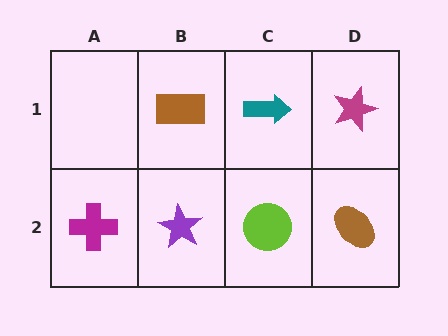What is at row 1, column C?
A teal arrow.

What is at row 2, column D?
A brown ellipse.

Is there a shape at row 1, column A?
No, that cell is empty.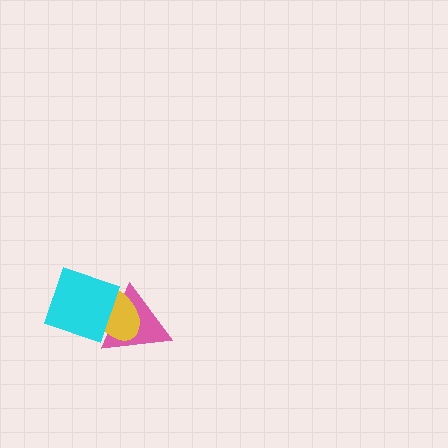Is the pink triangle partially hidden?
Yes, it is partially covered by another shape.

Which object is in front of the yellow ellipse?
The cyan diamond is in front of the yellow ellipse.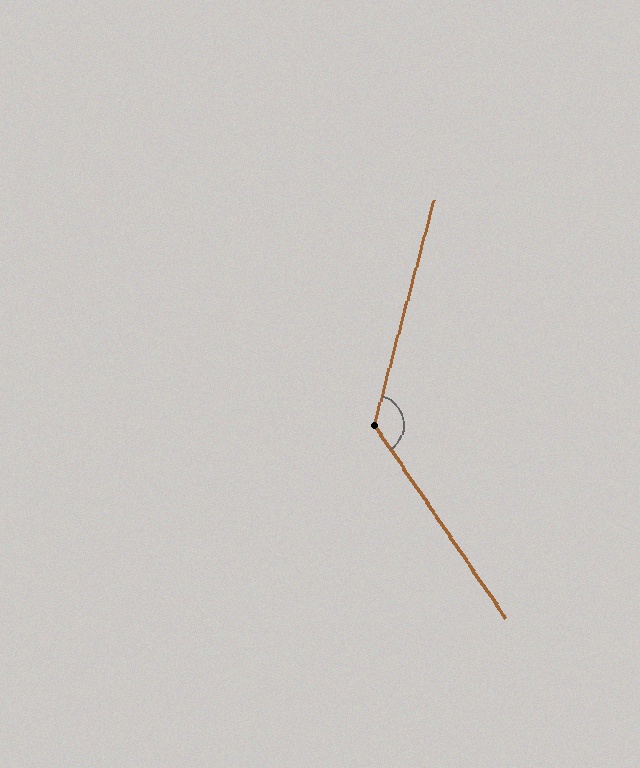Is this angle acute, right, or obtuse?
It is obtuse.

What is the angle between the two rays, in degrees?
Approximately 131 degrees.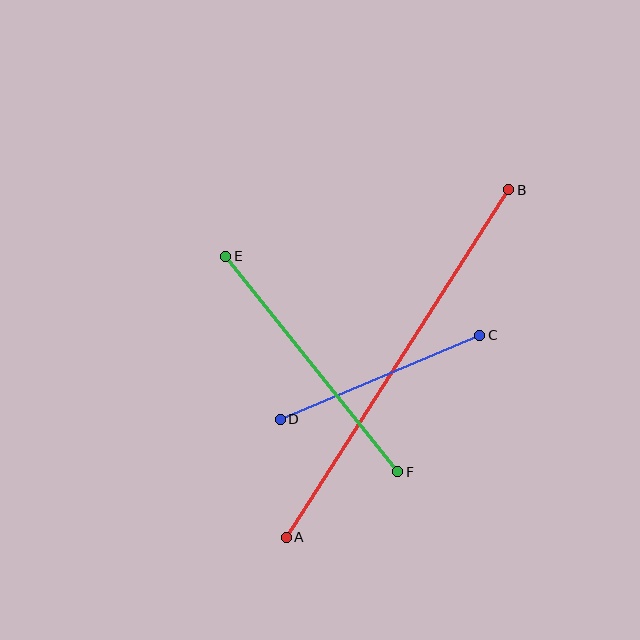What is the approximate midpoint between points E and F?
The midpoint is at approximately (312, 364) pixels.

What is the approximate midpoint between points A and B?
The midpoint is at approximately (398, 364) pixels.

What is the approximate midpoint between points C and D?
The midpoint is at approximately (380, 377) pixels.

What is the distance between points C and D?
The distance is approximately 216 pixels.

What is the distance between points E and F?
The distance is approximately 275 pixels.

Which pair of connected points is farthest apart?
Points A and B are farthest apart.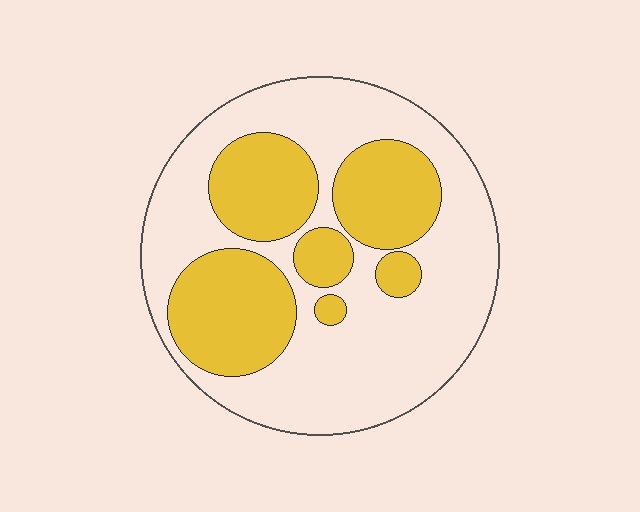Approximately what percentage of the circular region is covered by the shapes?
Approximately 35%.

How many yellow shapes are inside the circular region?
6.